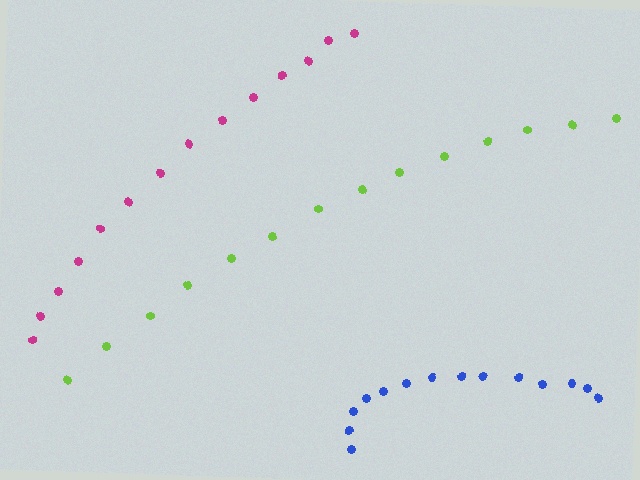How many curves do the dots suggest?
There are 3 distinct paths.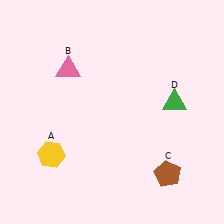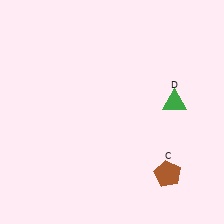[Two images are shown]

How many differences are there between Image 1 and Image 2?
There are 2 differences between the two images.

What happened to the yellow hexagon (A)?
The yellow hexagon (A) was removed in Image 2. It was in the bottom-left area of Image 1.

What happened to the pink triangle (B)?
The pink triangle (B) was removed in Image 2. It was in the top-left area of Image 1.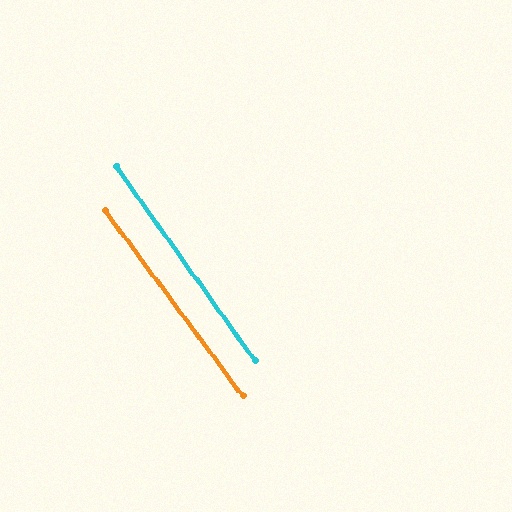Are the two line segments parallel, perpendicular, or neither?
Parallel — their directions differ by only 1.3°.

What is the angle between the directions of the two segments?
Approximately 1 degree.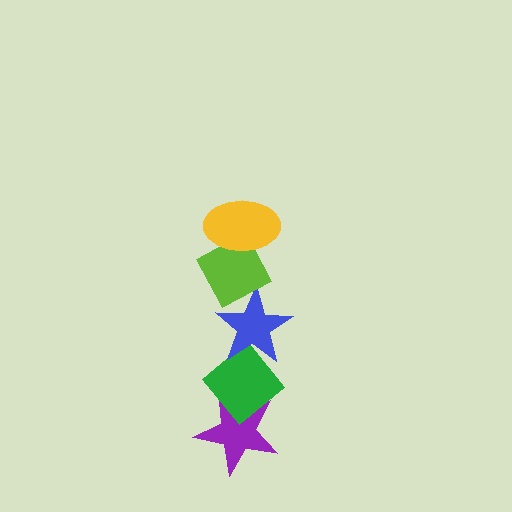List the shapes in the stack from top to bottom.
From top to bottom: the yellow ellipse, the lime diamond, the blue star, the green diamond, the purple star.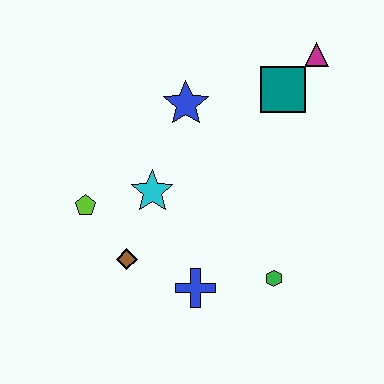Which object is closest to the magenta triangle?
The teal square is closest to the magenta triangle.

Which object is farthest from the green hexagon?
The magenta triangle is farthest from the green hexagon.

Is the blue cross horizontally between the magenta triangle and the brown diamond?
Yes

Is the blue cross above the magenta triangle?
No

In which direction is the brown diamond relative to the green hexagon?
The brown diamond is to the left of the green hexagon.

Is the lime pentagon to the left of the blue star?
Yes